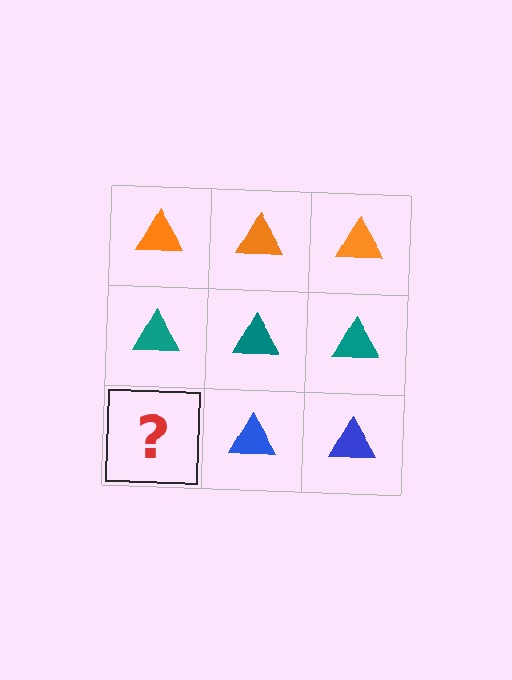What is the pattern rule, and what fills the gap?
The rule is that each row has a consistent color. The gap should be filled with a blue triangle.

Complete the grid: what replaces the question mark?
The question mark should be replaced with a blue triangle.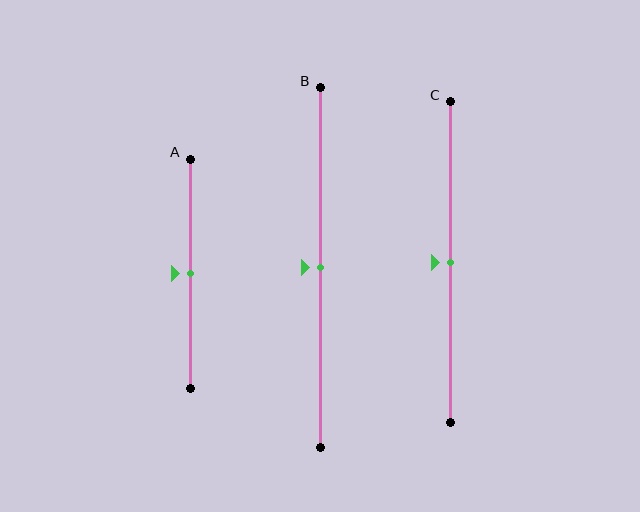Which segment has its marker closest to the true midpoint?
Segment A has its marker closest to the true midpoint.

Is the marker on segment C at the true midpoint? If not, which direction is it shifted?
Yes, the marker on segment C is at the true midpoint.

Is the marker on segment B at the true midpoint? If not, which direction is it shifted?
Yes, the marker on segment B is at the true midpoint.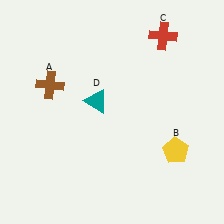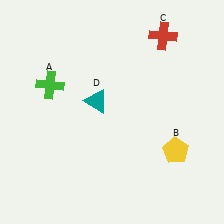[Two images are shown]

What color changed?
The cross (A) changed from brown in Image 1 to green in Image 2.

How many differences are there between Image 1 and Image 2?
There is 1 difference between the two images.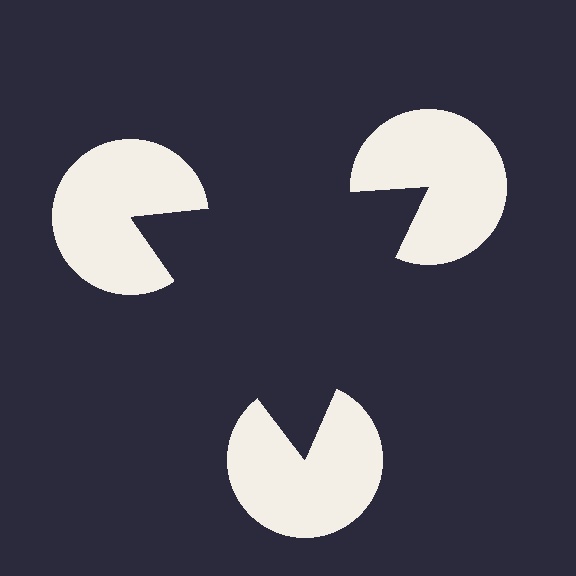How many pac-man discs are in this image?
There are 3 — one at each vertex of the illusory triangle.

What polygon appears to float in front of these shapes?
An illusory triangle — its edges are inferred from the aligned wedge cuts in the pac-man discs, not physically drawn.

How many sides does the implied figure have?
3 sides.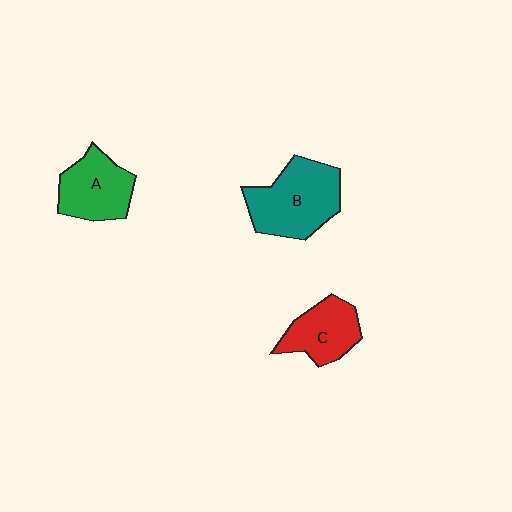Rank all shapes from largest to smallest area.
From largest to smallest: B (teal), A (green), C (red).